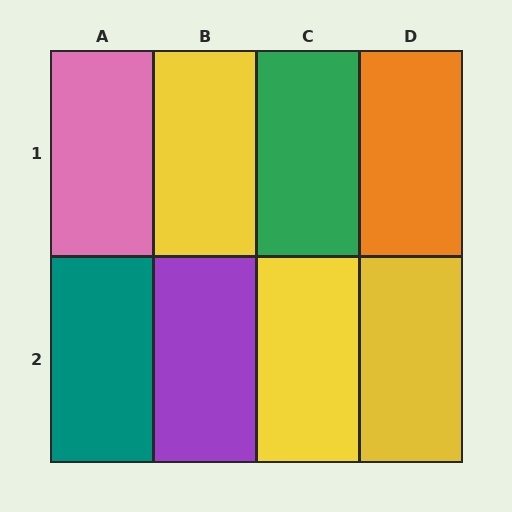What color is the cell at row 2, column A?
Teal.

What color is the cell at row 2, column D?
Yellow.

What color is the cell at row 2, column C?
Yellow.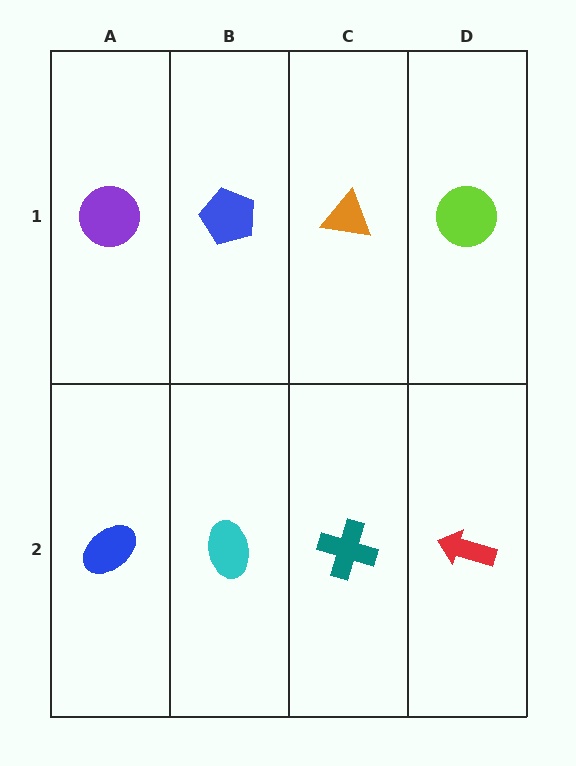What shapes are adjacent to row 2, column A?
A purple circle (row 1, column A), a cyan ellipse (row 2, column B).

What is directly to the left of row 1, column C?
A blue pentagon.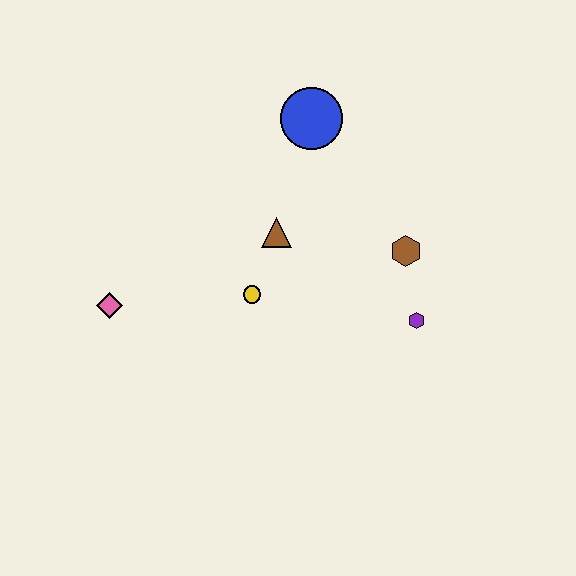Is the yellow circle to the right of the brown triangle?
No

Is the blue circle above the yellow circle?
Yes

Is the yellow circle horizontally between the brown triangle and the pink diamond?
Yes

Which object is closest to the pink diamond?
The yellow circle is closest to the pink diamond.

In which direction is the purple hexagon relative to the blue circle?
The purple hexagon is below the blue circle.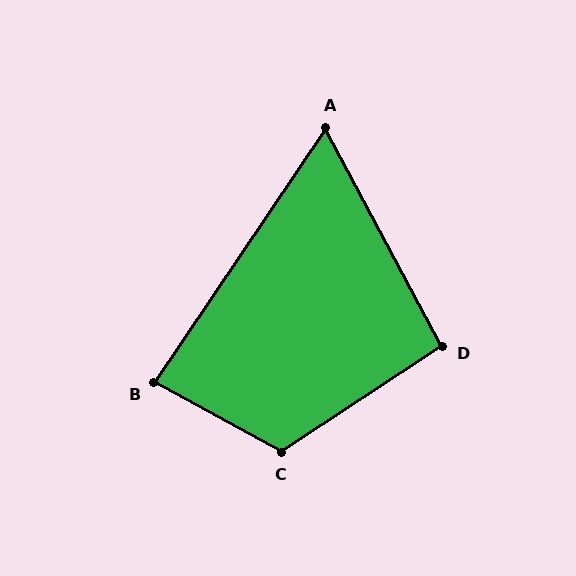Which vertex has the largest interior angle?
C, at approximately 118 degrees.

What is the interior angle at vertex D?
Approximately 95 degrees (obtuse).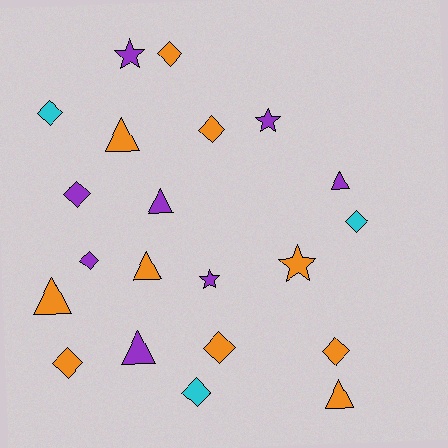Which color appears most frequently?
Orange, with 10 objects.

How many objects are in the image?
There are 21 objects.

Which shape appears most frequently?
Diamond, with 10 objects.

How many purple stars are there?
There are 3 purple stars.